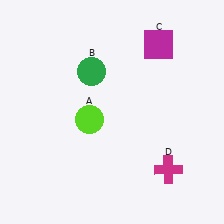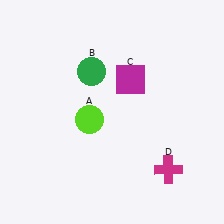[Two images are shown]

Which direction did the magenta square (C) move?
The magenta square (C) moved down.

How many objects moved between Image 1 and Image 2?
1 object moved between the two images.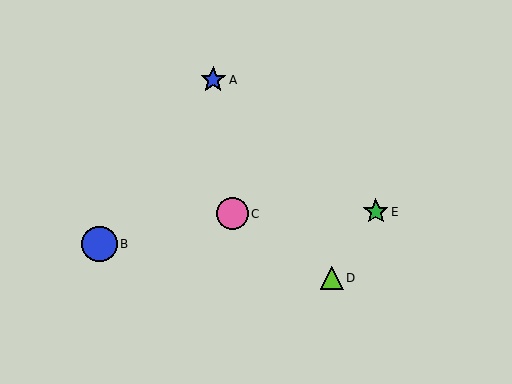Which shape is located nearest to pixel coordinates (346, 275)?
The lime triangle (labeled D) at (332, 278) is nearest to that location.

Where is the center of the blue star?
The center of the blue star is at (213, 80).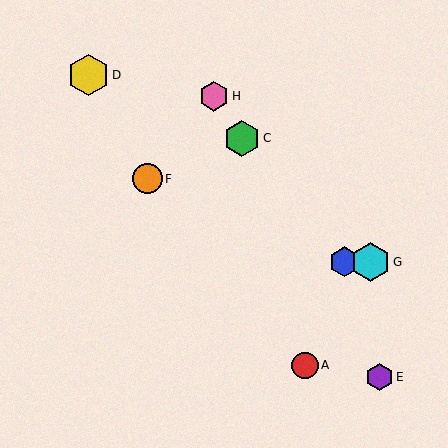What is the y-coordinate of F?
Object F is at y≈179.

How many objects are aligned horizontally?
2 objects (B, G) are aligned horizontally.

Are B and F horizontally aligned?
No, B is at y≈262 and F is at y≈179.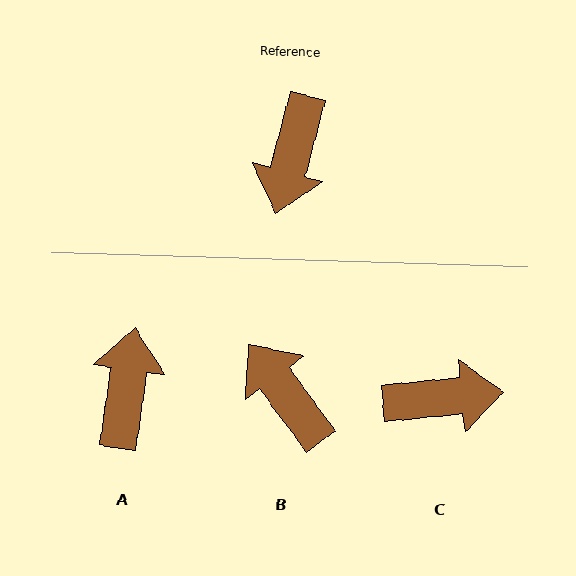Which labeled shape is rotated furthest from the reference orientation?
A, about 173 degrees away.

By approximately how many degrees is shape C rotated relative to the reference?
Approximately 111 degrees counter-clockwise.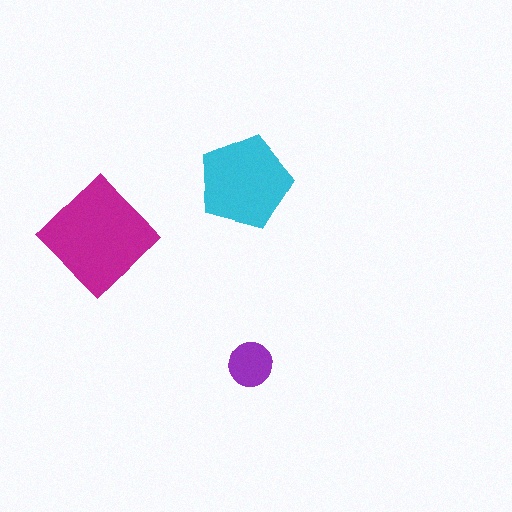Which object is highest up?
The cyan pentagon is topmost.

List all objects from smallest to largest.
The purple circle, the cyan pentagon, the magenta diamond.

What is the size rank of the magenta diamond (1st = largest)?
1st.